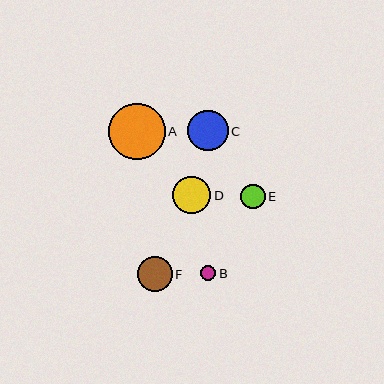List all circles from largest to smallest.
From largest to smallest: A, C, D, F, E, B.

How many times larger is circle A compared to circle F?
Circle A is approximately 1.6 times the size of circle F.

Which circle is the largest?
Circle A is the largest with a size of approximately 56 pixels.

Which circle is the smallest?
Circle B is the smallest with a size of approximately 16 pixels.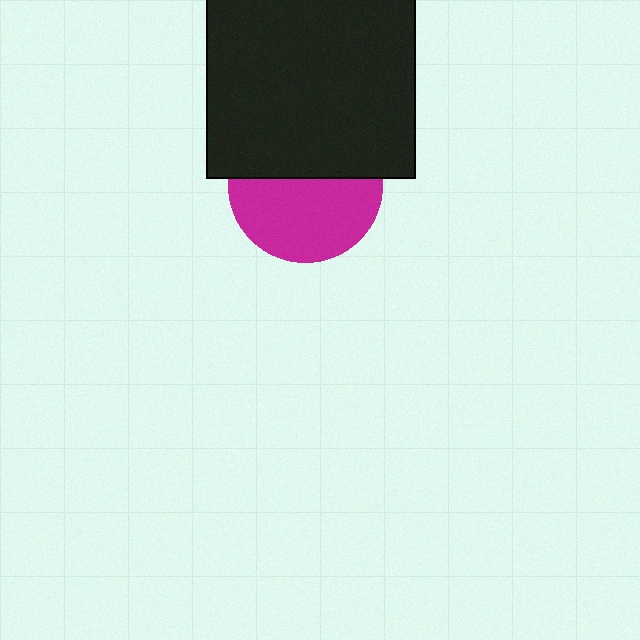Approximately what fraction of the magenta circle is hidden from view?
Roughly 45% of the magenta circle is hidden behind the black rectangle.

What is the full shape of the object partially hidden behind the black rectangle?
The partially hidden object is a magenta circle.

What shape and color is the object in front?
The object in front is a black rectangle.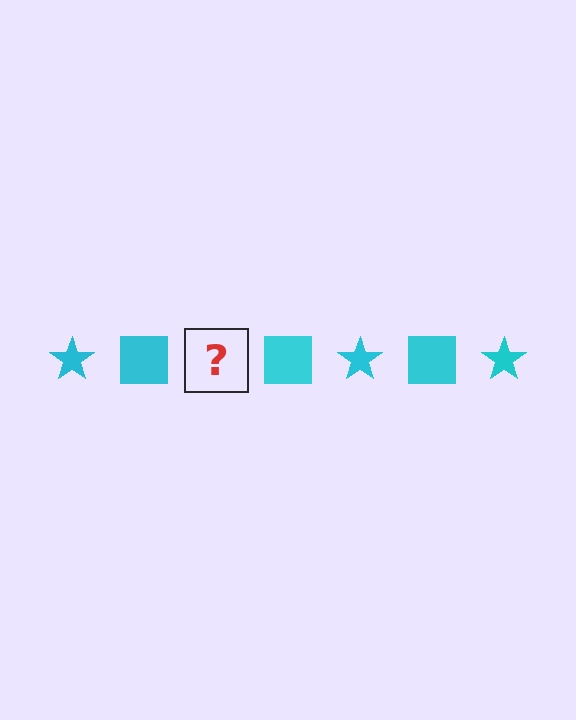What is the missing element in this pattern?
The missing element is a cyan star.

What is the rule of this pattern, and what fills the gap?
The rule is that the pattern cycles through star, square shapes in cyan. The gap should be filled with a cyan star.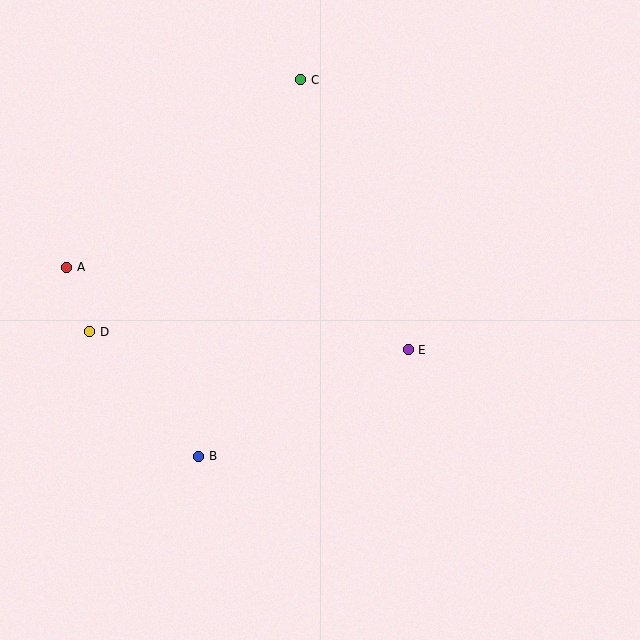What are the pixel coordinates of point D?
Point D is at (90, 332).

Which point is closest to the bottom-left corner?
Point B is closest to the bottom-left corner.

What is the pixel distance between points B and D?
The distance between B and D is 166 pixels.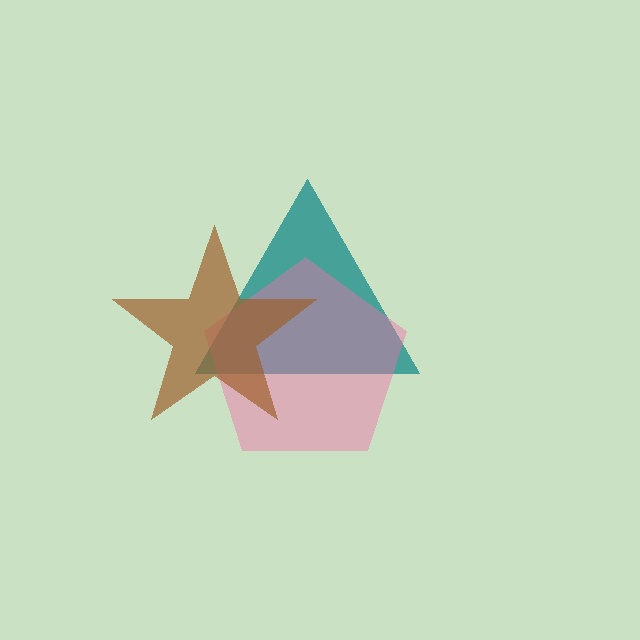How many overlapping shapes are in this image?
There are 3 overlapping shapes in the image.